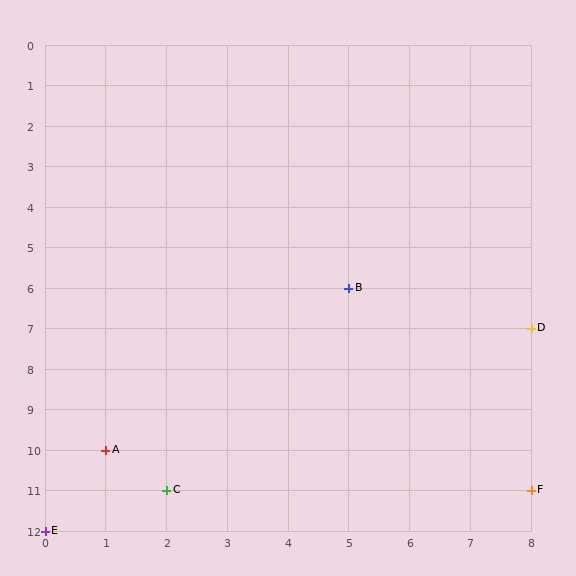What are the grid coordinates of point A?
Point A is at grid coordinates (1, 10).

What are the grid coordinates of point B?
Point B is at grid coordinates (5, 6).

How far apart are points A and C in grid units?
Points A and C are 1 column and 1 row apart (about 1.4 grid units diagonally).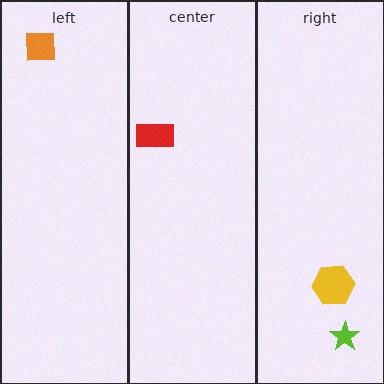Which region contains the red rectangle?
The center region.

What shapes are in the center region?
The red rectangle.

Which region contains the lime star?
The right region.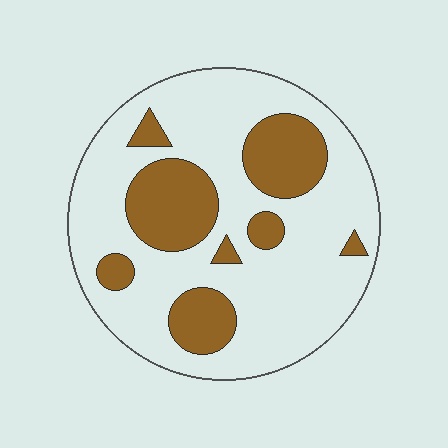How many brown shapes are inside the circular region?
8.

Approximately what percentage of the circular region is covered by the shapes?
Approximately 25%.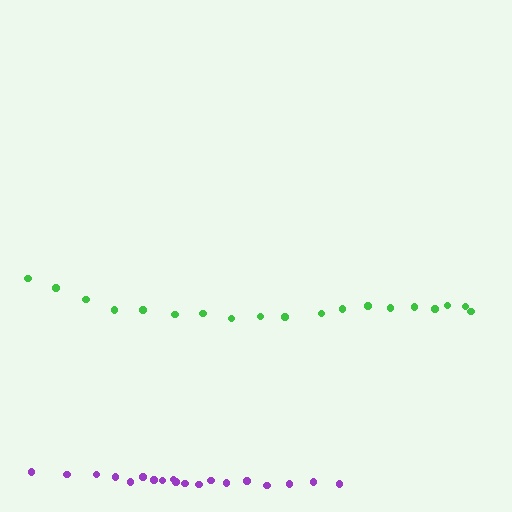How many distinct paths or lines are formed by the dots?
There are 2 distinct paths.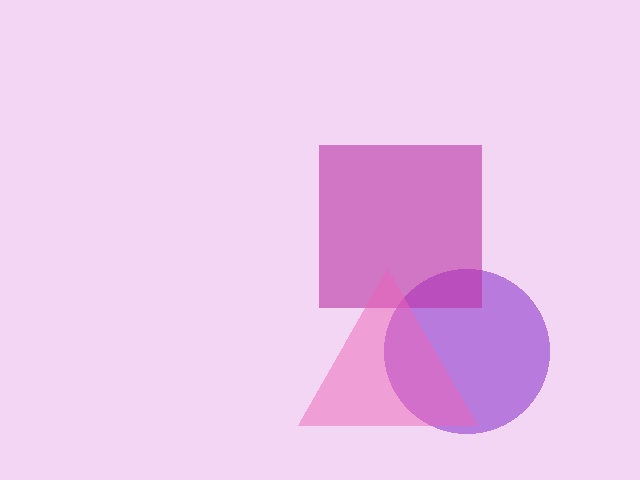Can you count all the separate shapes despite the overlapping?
Yes, there are 3 separate shapes.